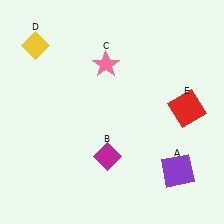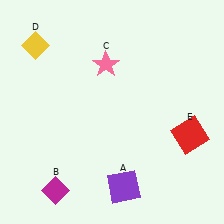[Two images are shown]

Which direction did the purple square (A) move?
The purple square (A) moved left.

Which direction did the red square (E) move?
The red square (E) moved down.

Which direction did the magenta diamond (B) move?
The magenta diamond (B) moved left.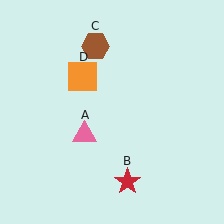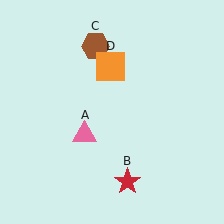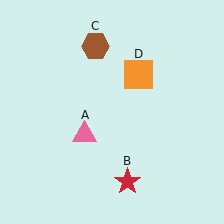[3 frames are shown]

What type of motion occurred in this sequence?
The orange square (object D) rotated clockwise around the center of the scene.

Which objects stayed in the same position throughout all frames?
Pink triangle (object A) and red star (object B) and brown hexagon (object C) remained stationary.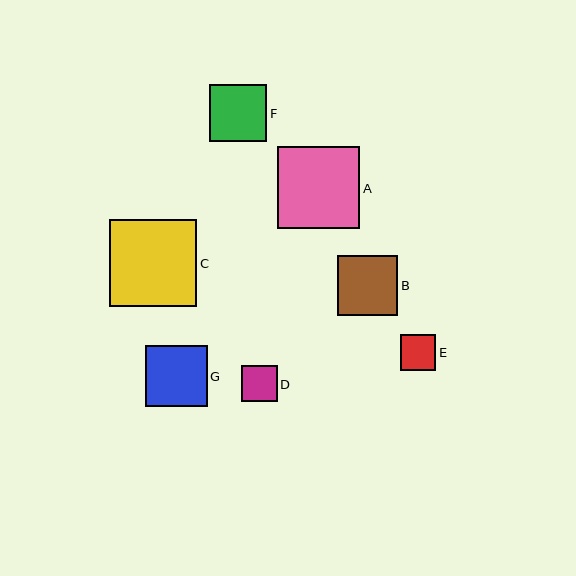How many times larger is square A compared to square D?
Square A is approximately 2.3 times the size of square D.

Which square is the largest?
Square C is the largest with a size of approximately 87 pixels.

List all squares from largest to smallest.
From largest to smallest: C, A, G, B, F, D, E.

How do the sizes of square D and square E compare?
Square D and square E are approximately the same size.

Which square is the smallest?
Square E is the smallest with a size of approximately 36 pixels.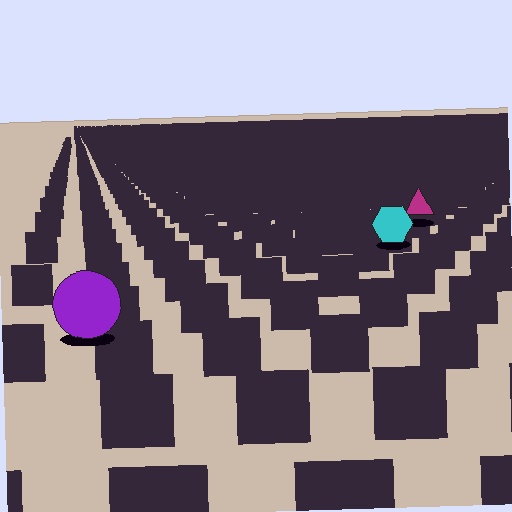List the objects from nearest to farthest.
From nearest to farthest: the purple circle, the cyan hexagon, the magenta triangle.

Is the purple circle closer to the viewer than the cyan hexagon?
Yes. The purple circle is closer — you can tell from the texture gradient: the ground texture is coarser near it.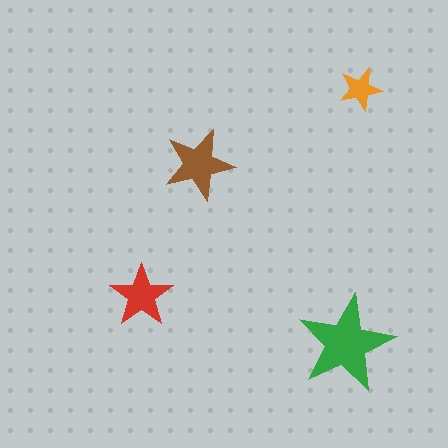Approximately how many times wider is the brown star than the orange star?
About 1.5 times wider.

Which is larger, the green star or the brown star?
The green one.